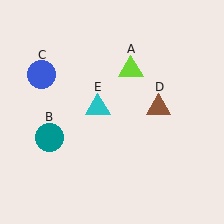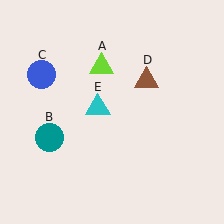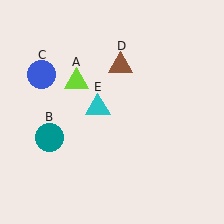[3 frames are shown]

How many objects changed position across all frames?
2 objects changed position: lime triangle (object A), brown triangle (object D).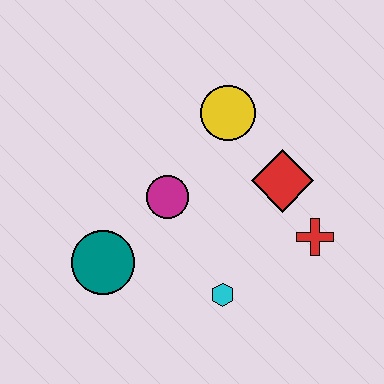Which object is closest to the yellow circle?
The red diamond is closest to the yellow circle.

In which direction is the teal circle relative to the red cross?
The teal circle is to the left of the red cross.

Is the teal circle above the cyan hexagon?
Yes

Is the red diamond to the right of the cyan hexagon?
Yes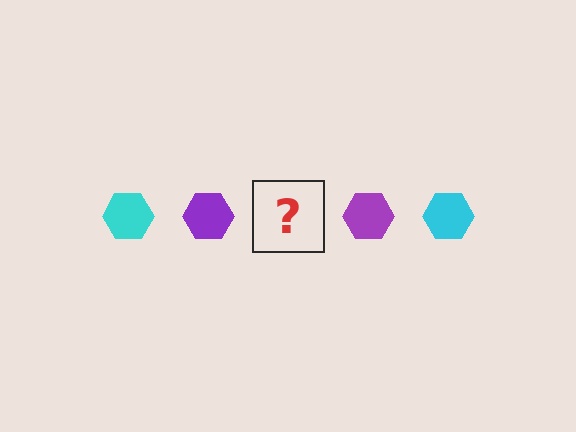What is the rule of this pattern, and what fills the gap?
The rule is that the pattern cycles through cyan, purple hexagons. The gap should be filled with a cyan hexagon.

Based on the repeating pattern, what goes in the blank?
The blank should be a cyan hexagon.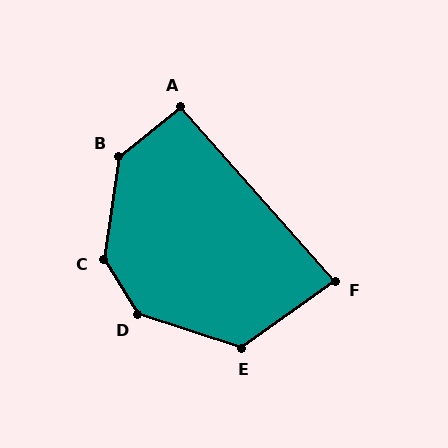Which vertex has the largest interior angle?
C, at approximately 140 degrees.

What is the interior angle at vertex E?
Approximately 127 degrees (obtuse).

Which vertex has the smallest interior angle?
F, at approximately 84 degrees.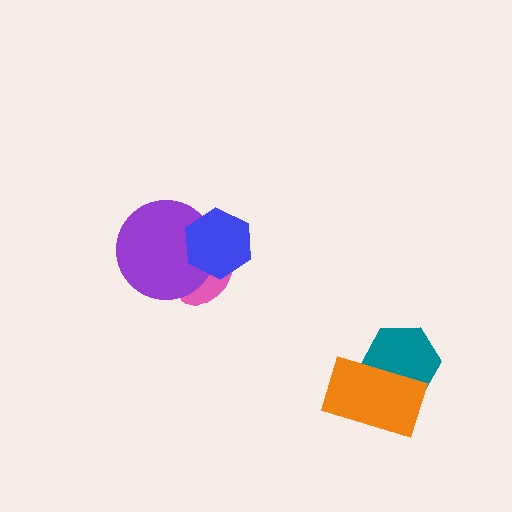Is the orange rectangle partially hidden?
No, no other shape covers it.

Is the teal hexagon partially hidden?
Yes, it is partially covered by another shape.